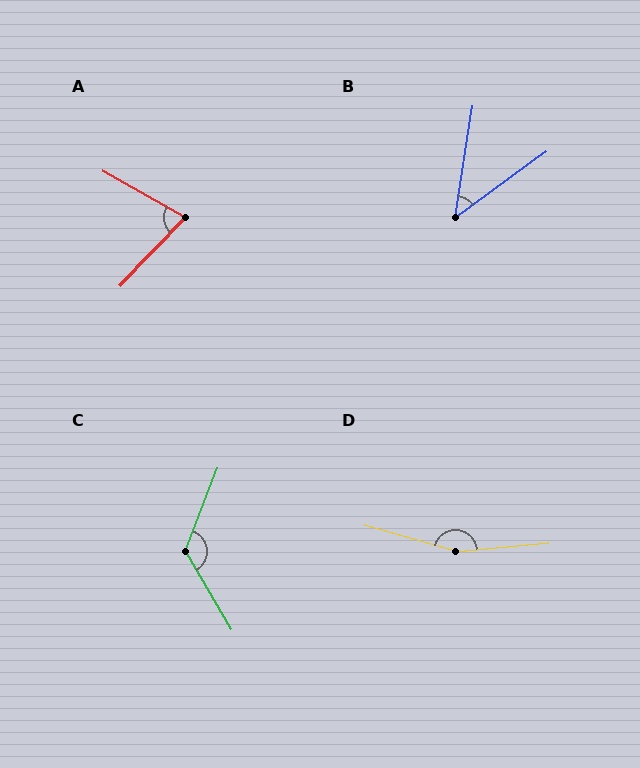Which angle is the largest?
D, at approximately 159 degrees.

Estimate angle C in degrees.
Approximately 128 degrees.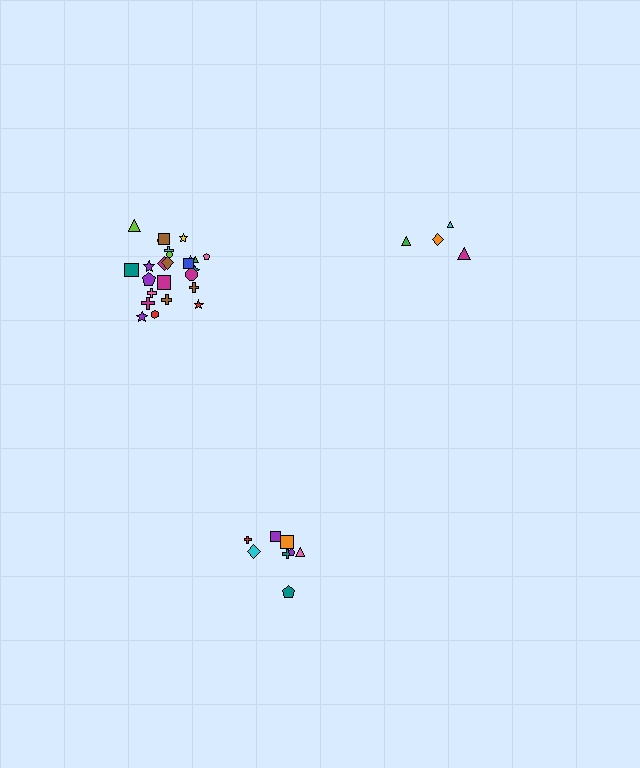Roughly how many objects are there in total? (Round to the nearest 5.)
Roughly 35 objects in total.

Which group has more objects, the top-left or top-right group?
The top-left group.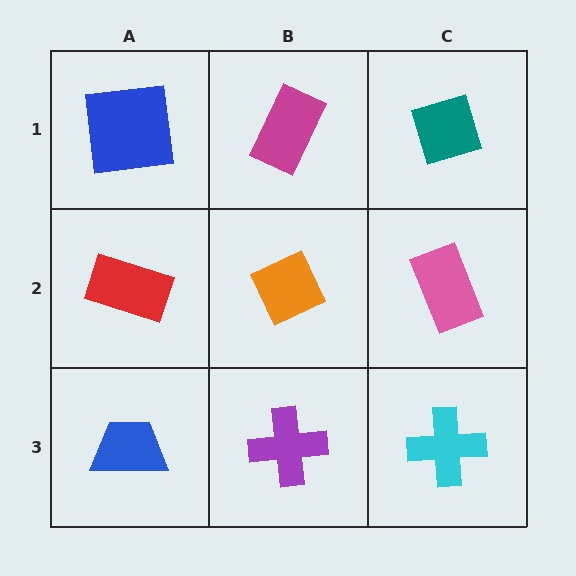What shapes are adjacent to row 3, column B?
An orange diamond (row 2, column B), a blue trapezoid (row 3, column A), a cyan cross (row 3, column C).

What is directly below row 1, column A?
A red rectangle.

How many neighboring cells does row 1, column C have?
2.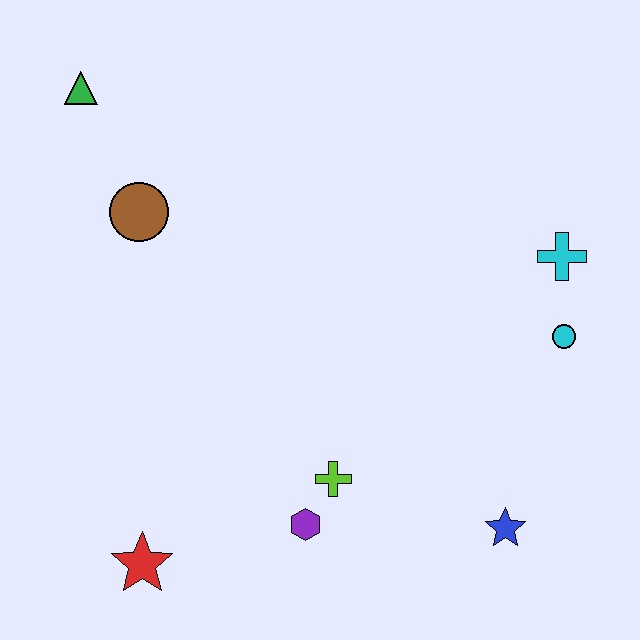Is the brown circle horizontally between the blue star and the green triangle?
Yes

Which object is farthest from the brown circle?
The blue star is farthest from the brown circle.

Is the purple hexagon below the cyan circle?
Yes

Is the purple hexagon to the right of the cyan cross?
No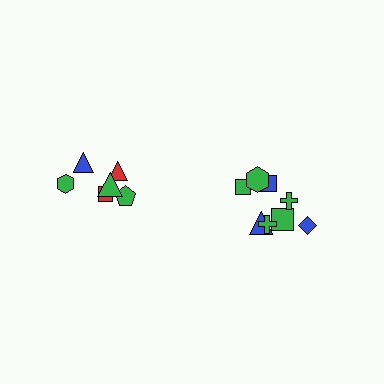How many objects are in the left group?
There are 6 objects.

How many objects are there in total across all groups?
There are 14 objects.